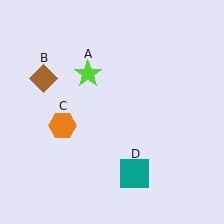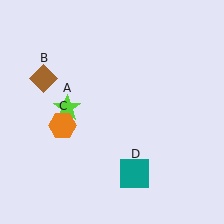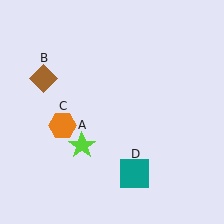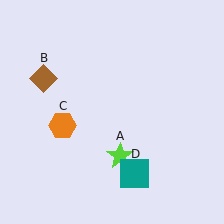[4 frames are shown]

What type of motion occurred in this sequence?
The lime star (object A) rotated counterclockwise around the center of the scene.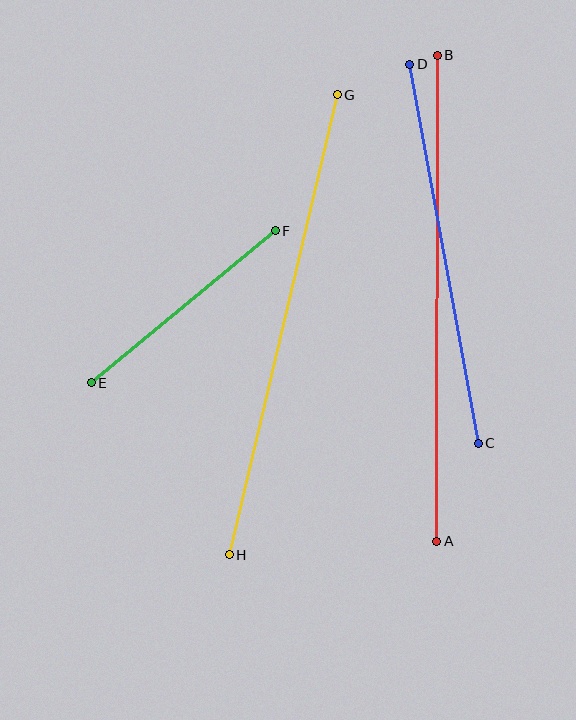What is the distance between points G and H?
The distance is approximately 472 pixels.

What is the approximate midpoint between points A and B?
The midpoint is at approximately (437, 298) pixels.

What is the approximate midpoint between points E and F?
The midpoint is at approximately (183, 307) pixels.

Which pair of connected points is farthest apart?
Points A and B are farthest apart.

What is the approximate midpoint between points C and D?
The midpoint is at approximately (444, 254) pixels.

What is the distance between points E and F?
The distance is approximately 239 pixels.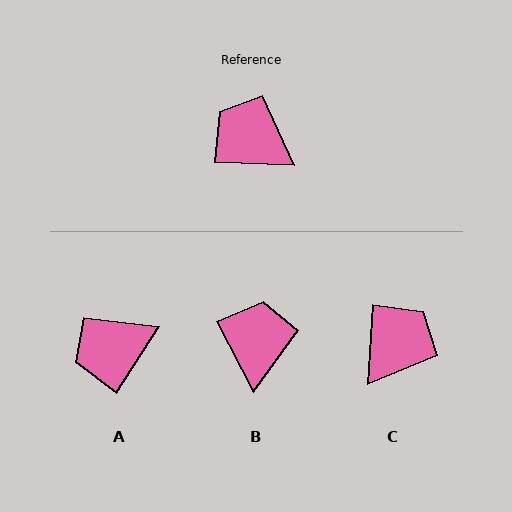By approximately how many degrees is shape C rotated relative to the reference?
Approximately 92 degrees clockwise.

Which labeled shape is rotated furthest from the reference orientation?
C, about 92 degrees away.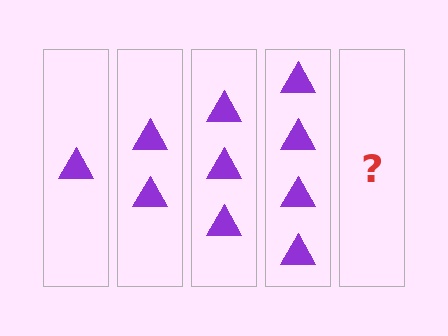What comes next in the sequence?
The next element should be 5 triangles.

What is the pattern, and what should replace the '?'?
The pattern is that each step adds one more triangle. The '?' should be 5 triangles.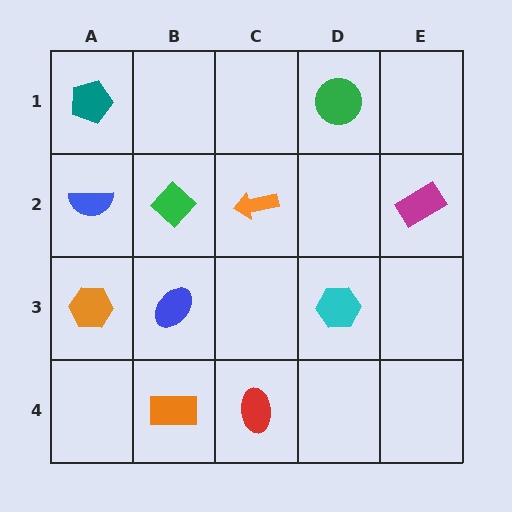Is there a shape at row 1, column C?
No, that cell is empty.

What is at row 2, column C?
An orange arrow.